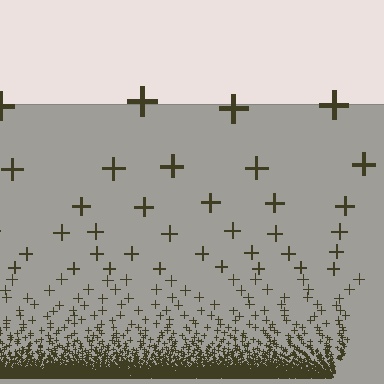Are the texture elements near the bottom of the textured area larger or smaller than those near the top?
Smaller. The gradient is inverted — elements near the bottom are smaller and denser.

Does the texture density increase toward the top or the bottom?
Density increases toward the bottom.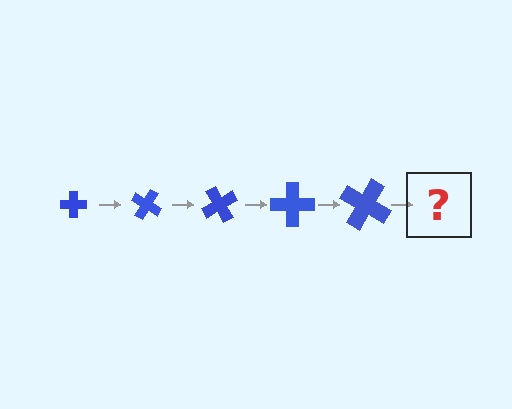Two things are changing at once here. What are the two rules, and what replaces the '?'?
The two rules are that the cross grows larger each step and it rotates 30 degrees each step. The '?' should be a cross, larger than the previous one and rotated 150 degrees from the start.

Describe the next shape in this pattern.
It should be a cross, larger than the previous one and rotated 150 degrees from the start.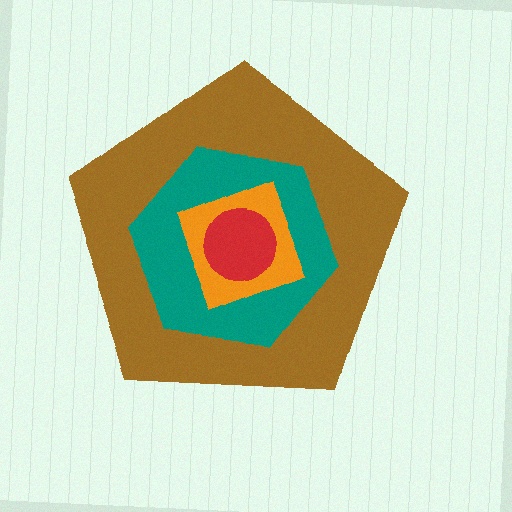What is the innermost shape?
The red circle.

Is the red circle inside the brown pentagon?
Yes.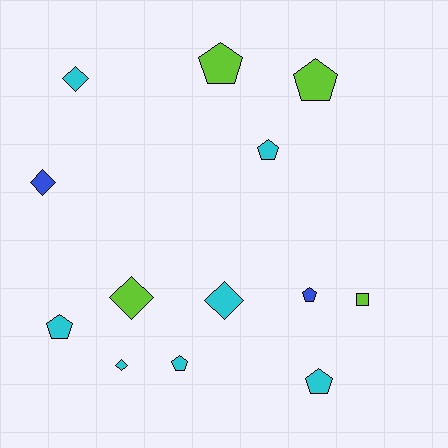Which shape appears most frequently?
Pentagon, with 7 objects.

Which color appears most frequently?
Cyan, with 7 objects.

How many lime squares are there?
There is 1 lime square.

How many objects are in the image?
There are 13 objects.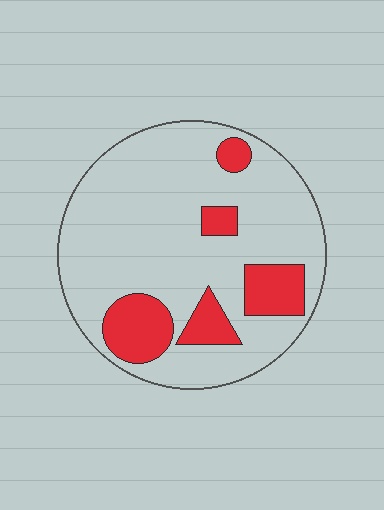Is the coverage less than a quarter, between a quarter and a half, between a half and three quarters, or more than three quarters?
Less than a quarter.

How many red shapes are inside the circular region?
5.